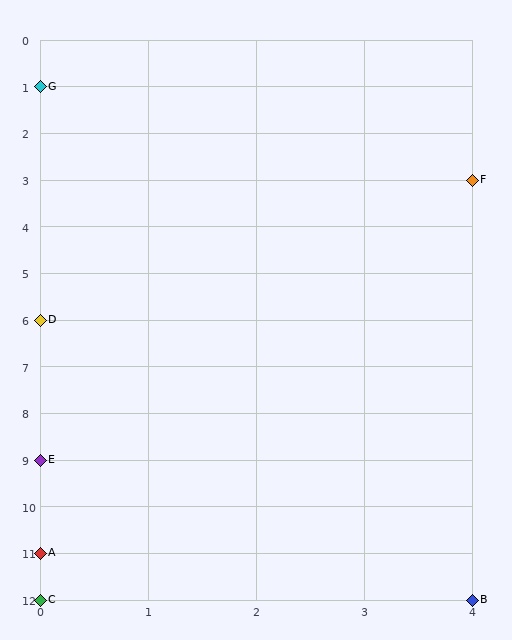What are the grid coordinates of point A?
Point A is at grid coordinates (0, 11).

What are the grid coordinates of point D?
Point D is at grid coordinates (0, 6).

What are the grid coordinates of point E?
Point E is at grid coordinates (0, 9).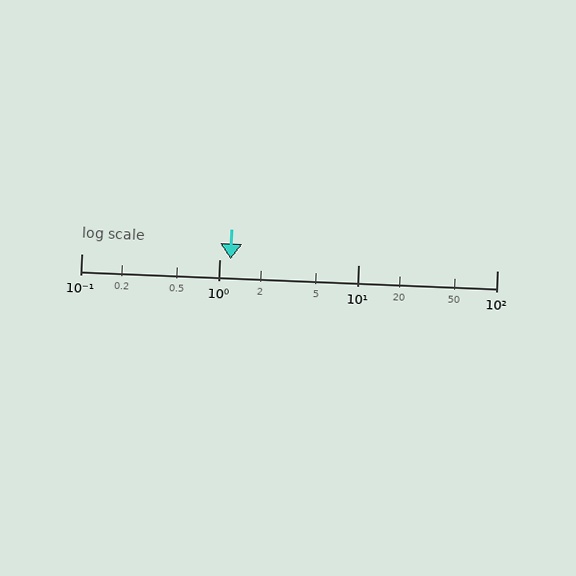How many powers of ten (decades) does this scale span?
The scale spans 3 decades, from 0.1 to 100.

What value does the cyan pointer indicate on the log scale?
The pointer indicates approximately 1.2.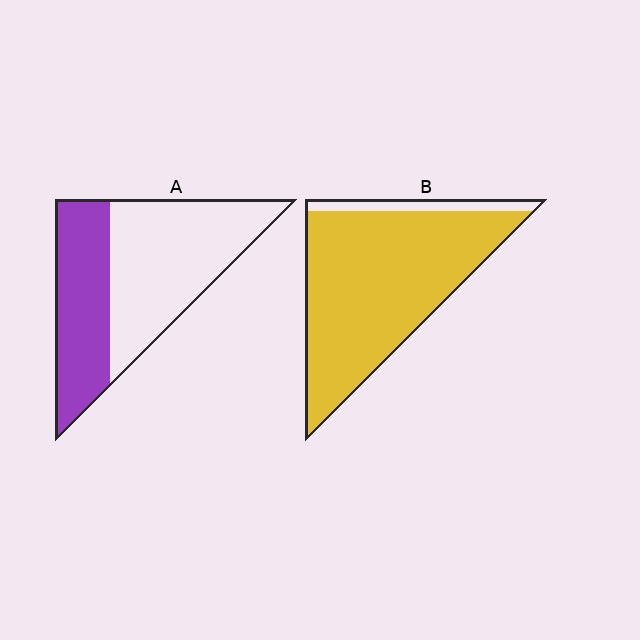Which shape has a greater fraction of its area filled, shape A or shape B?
Shape B.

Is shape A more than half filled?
No.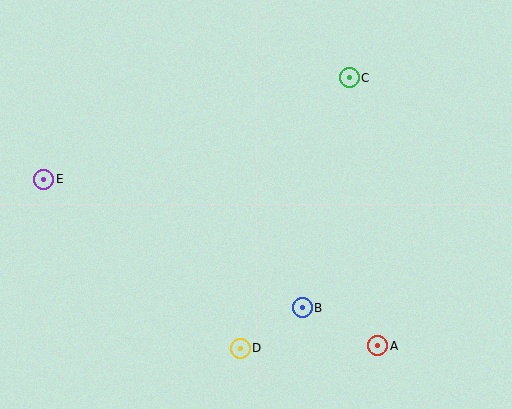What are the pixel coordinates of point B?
Point B is at (302, 308).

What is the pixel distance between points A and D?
The distance between A and D is 137 pixels.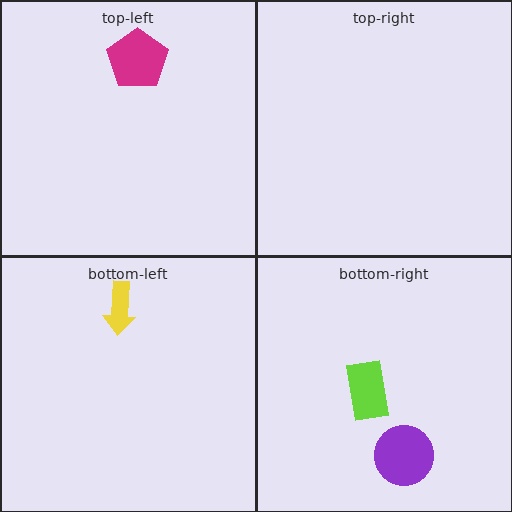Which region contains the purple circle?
The bottom-right region.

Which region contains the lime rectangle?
The bottom-right region.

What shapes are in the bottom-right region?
The purple circle, the lime rectangle.